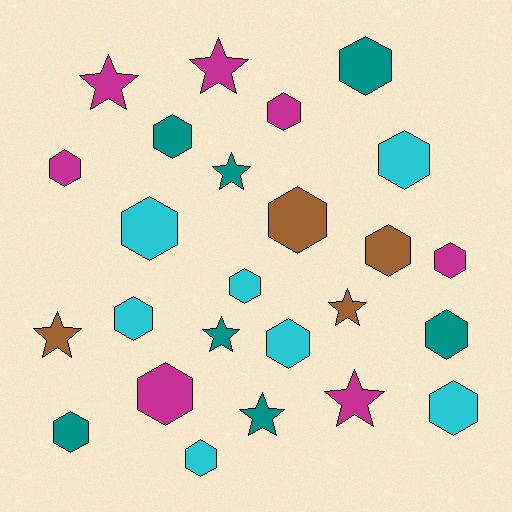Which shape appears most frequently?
Hexagon, with 17 objects.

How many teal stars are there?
There are 3 teal stars.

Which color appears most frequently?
Teal, with 7 objects.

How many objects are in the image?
There are 25 objects.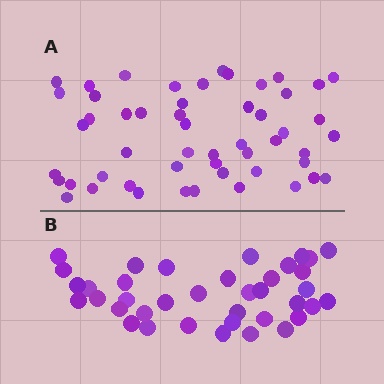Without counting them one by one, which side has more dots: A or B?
Region A (the top region) has more dots.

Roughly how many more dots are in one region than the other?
Region A has approximately 15 more dots than region B.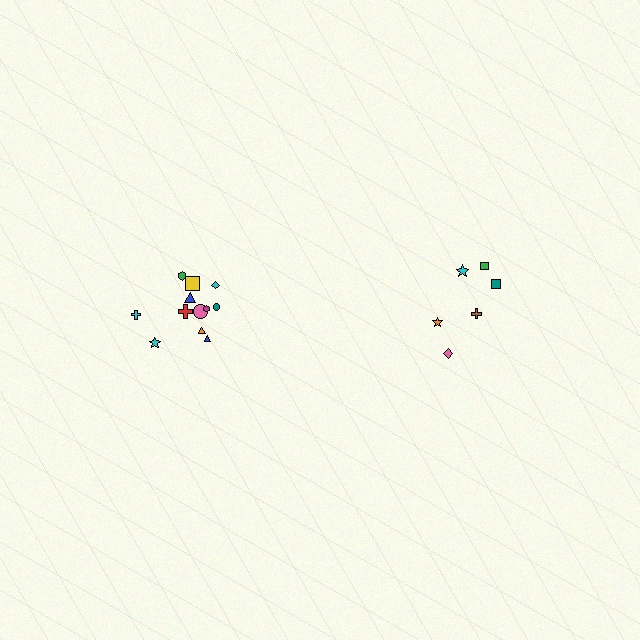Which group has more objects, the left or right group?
The left group.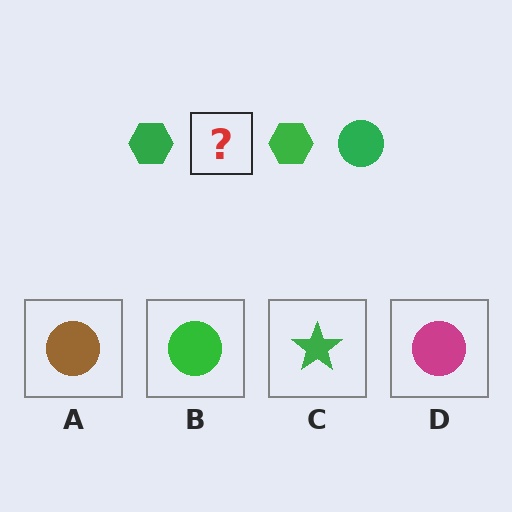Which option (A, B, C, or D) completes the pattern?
B.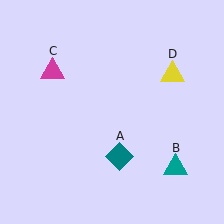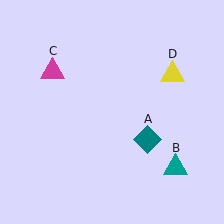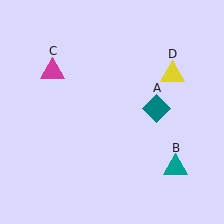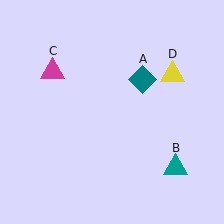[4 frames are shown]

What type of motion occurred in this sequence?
The teal diamond (object A) rotated counterclockwise around the center of the scene.